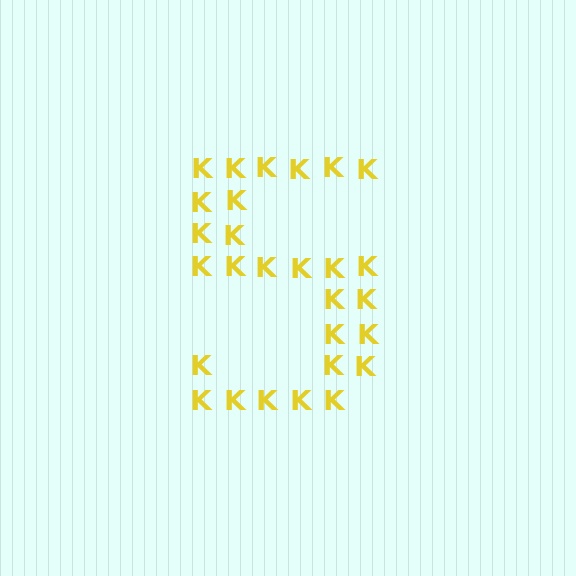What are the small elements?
The small elements are letter K's.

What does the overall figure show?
The overall figure shows the digit 5.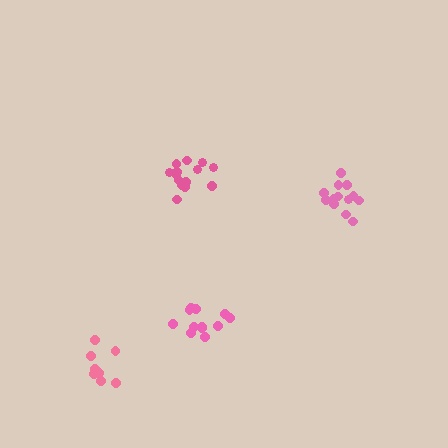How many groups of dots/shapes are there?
There are 4 groups.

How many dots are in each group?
Group 1: 12 dots, Group 2: 13 dots, Group 3: 14 dots, Group 4: 8 dots (47 total).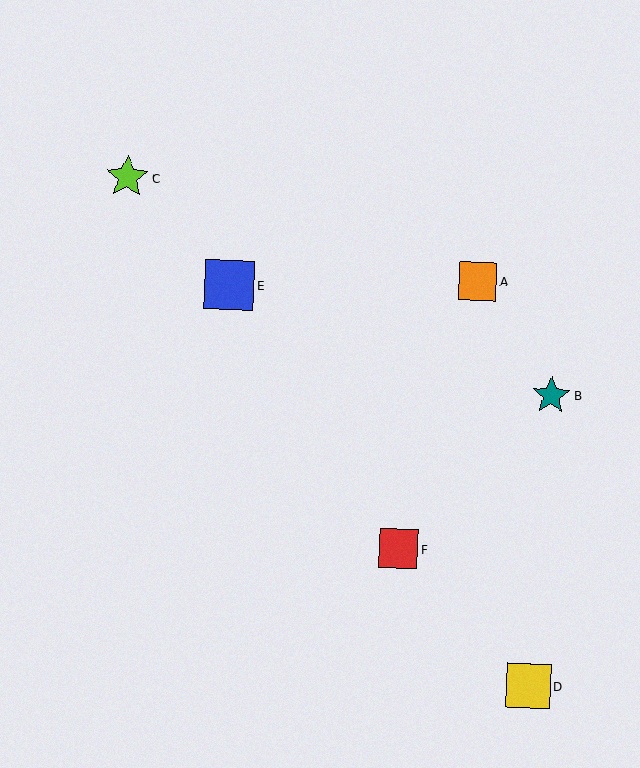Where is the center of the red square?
The center of the red square is at (398, 549).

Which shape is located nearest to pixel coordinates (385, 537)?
The red square (labeled F) at (398, 549) is nearest to that location.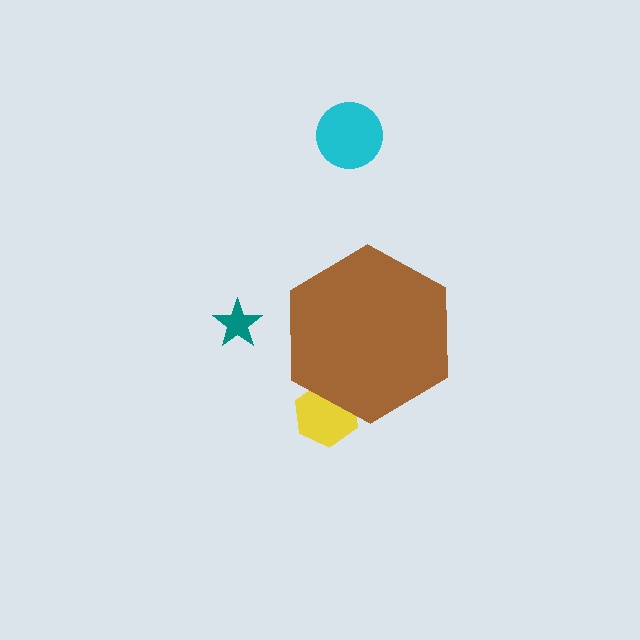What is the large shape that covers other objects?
A brown hexagon.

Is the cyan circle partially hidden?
No, the cyan circle is fully visible.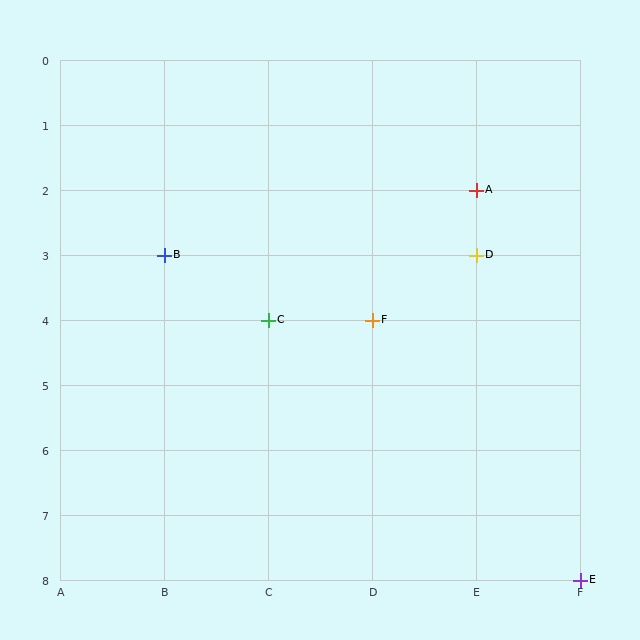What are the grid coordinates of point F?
Point F is at grid coordinates (D, 4).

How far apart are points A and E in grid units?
Points A and E are 1 column and 6 rows apart (about 6.1 grid units diagonally).